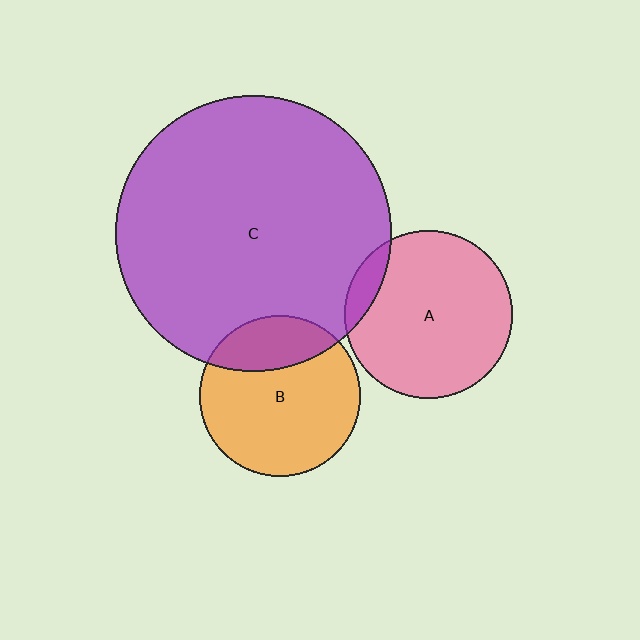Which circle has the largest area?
Circle C (purple).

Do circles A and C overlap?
Yes.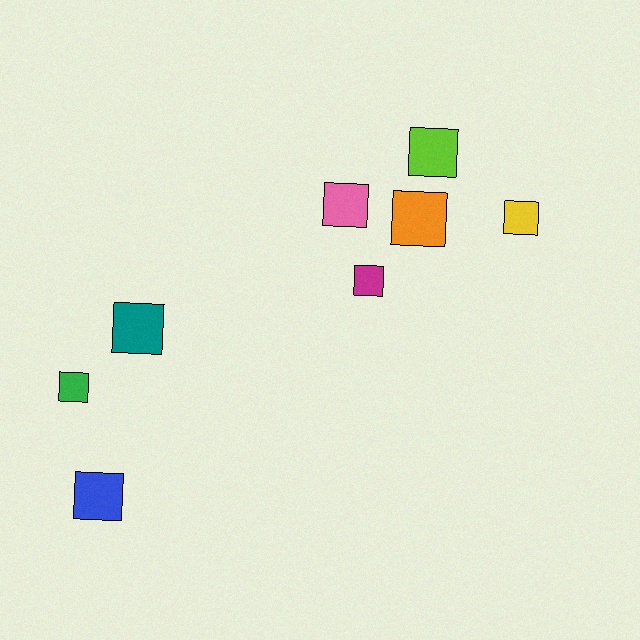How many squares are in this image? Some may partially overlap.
There are 8 squares.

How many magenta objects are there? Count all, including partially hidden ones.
There is 1 magenta object.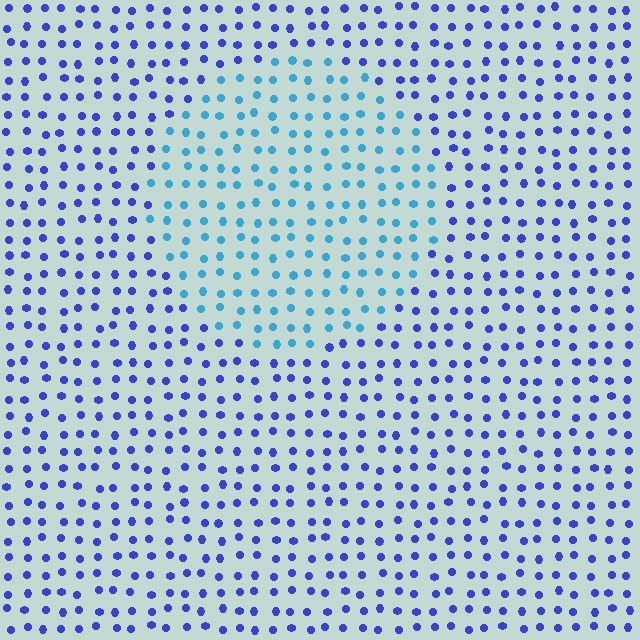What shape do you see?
I see a circle.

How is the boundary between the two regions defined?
The boundary is defined purely by a slight shift in hue (about 38 degrees). Spacing, size, and orientation are identical on both sides.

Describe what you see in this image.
The image is filled with small blue elements in a uniform arrangement. A circle-shaped region is visible where the elements are tinted to a slightly different hue, forming a subtle color boundary.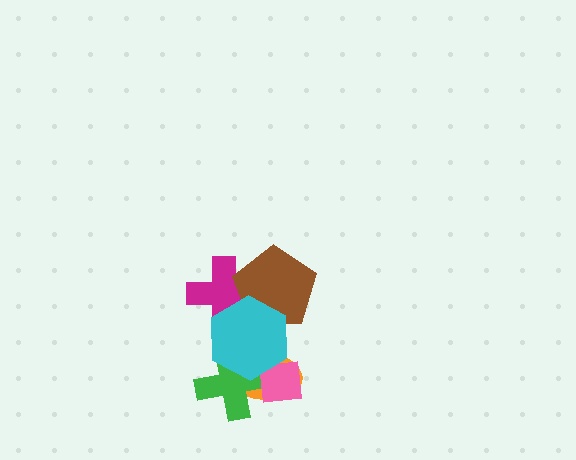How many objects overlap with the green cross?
3 objects overlap with the green cross.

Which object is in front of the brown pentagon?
The cyan hexagon is in front of the brown pentagon.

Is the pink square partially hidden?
Yes, it is partially covered by another shape.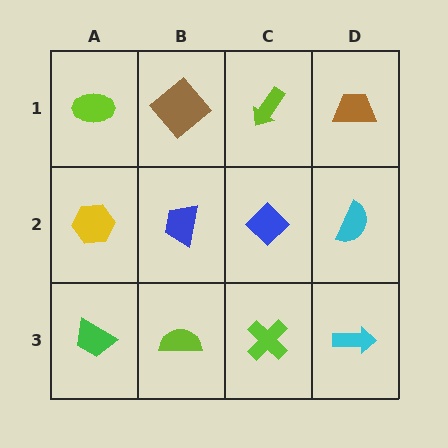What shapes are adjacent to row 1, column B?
A blue trapezoid (row 2, column B), a lime ellipse (row 1, column A), a lime arrow (row 1, column C).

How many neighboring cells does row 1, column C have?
3.